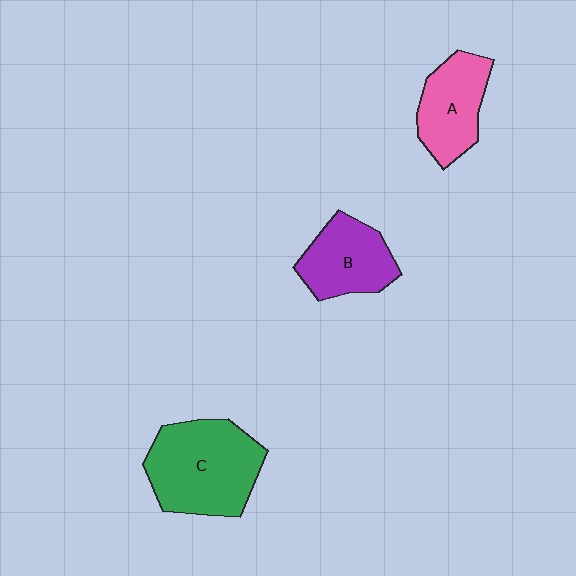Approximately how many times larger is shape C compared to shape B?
Approximately 1.5 times.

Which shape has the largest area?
Shape C (green).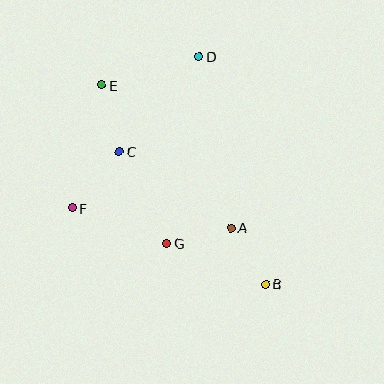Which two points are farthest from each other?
Points B and E are farthest from each other.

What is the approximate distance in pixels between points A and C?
The distance between A and C is approximately 136 pixels.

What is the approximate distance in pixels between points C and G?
The distance between C and G is approximately 103 pixels.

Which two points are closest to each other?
Points A and B are closest to each other.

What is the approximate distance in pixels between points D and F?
The distance between D and F is approximately 197 pixels.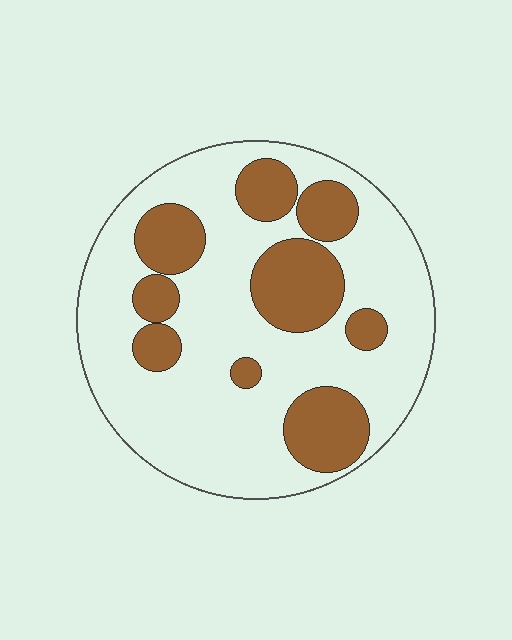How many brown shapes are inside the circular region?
9.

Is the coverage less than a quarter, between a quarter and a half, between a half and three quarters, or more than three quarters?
Between a quarter and a half.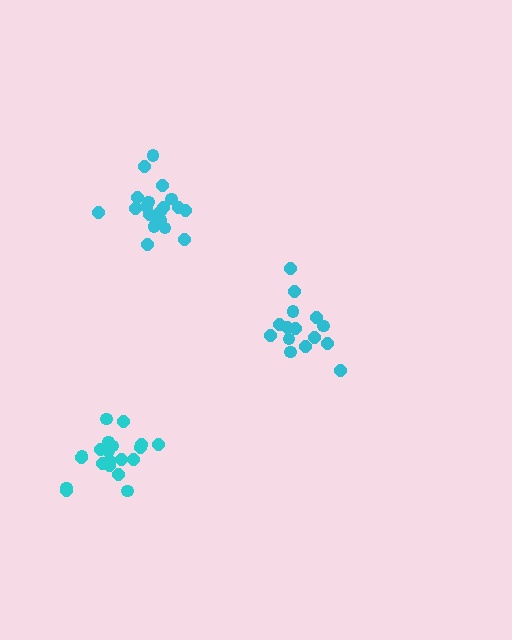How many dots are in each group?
Group 1: 15 dots, Group 2: 20 dots, Group 3: 20 dots (55 total).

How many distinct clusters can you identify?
There are 3 distinct clusters.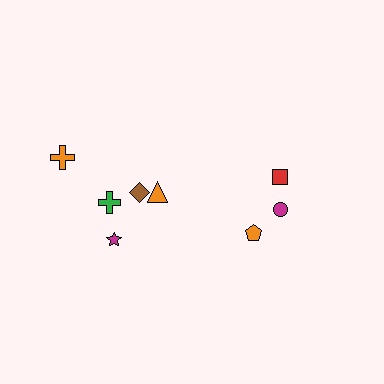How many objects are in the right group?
There are 3 objects.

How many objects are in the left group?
There are 5 objects.